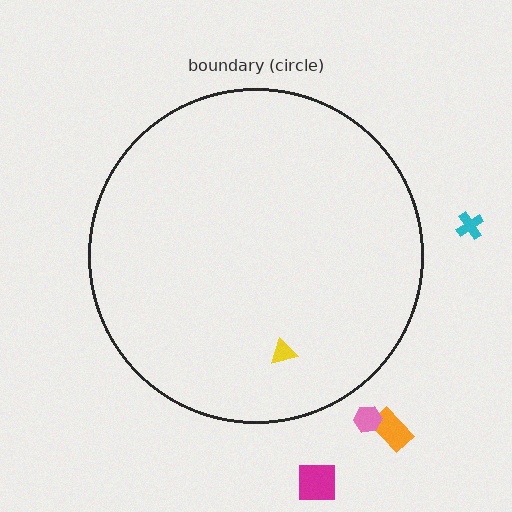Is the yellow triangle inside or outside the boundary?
Inside.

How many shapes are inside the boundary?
1 inside, 4 outside.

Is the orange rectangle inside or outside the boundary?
Outside.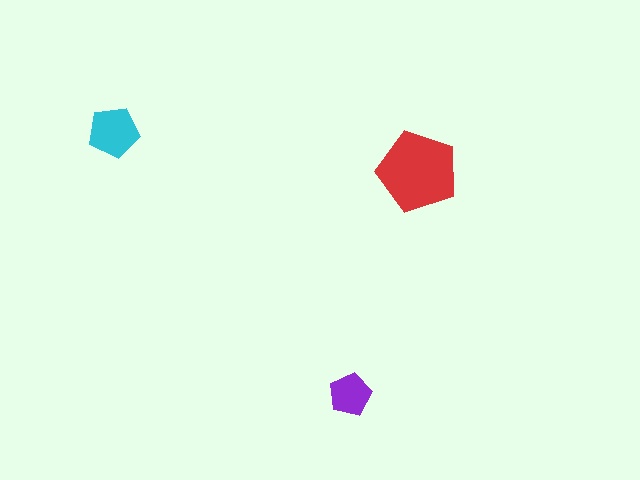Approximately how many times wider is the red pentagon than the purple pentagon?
About 2 times wider.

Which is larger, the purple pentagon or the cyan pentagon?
The cyan one.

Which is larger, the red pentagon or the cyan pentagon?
The red one.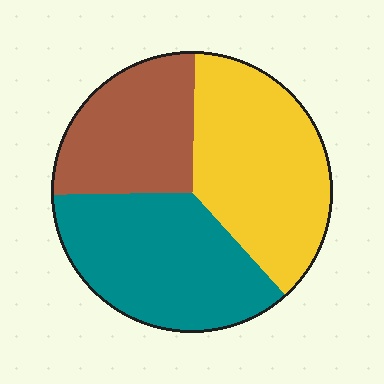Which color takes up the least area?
Brown, at roughly 25%.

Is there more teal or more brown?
Teal.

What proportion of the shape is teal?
Teal takes up about three eighths (3/8) of the shape.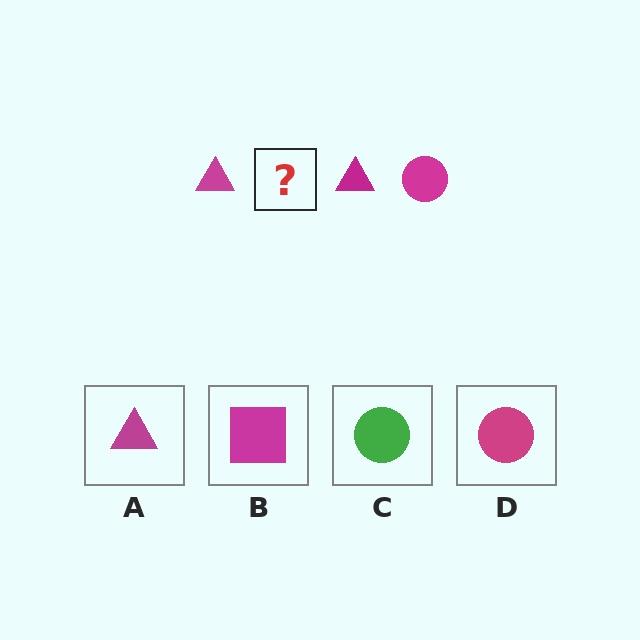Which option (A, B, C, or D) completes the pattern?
D.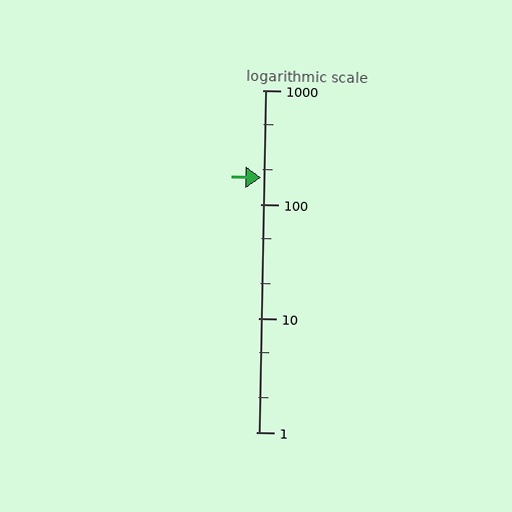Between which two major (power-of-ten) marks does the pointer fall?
The pointer is between 100 and 1000.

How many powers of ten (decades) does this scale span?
The scale spans 3 decades, from 1 to 1000.